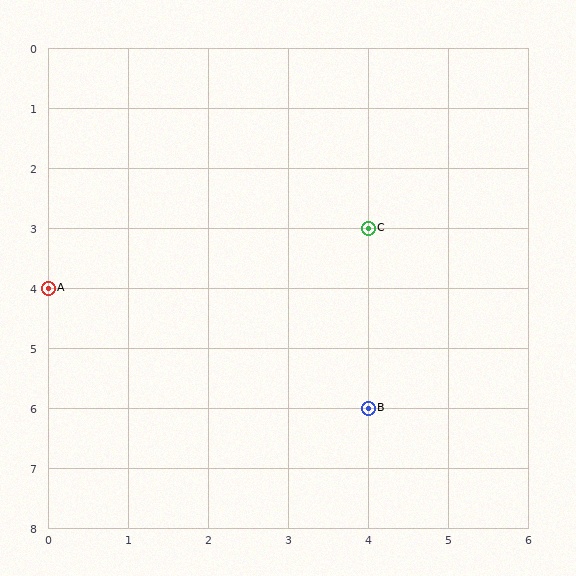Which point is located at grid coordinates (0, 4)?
Point A is at (0, 4).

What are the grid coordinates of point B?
Point B is at grid coordinates (4, 6).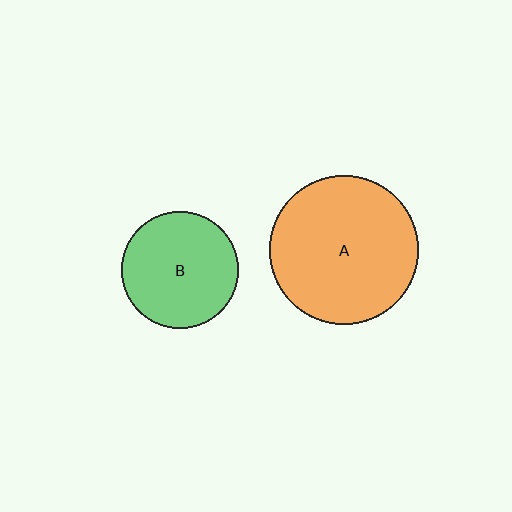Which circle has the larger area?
Circle A (orange).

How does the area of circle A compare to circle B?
Approximately 1.6 times.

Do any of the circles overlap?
No, none of the circles overlap.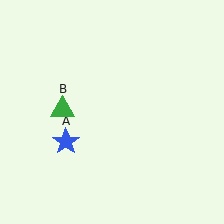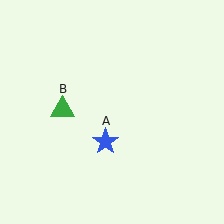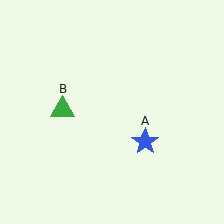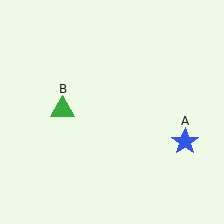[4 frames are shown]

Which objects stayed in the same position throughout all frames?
Green triangle (object B) remained stationary.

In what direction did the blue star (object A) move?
The blue star (object A) moved right.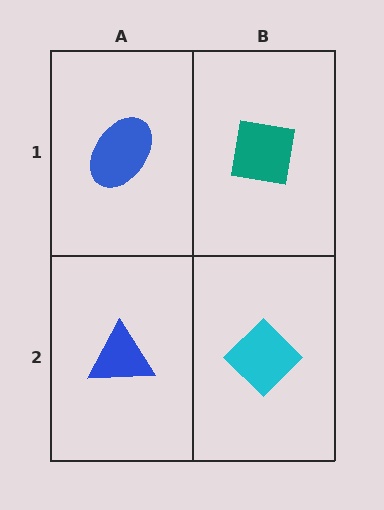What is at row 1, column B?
A teal square.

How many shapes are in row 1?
2 shapes.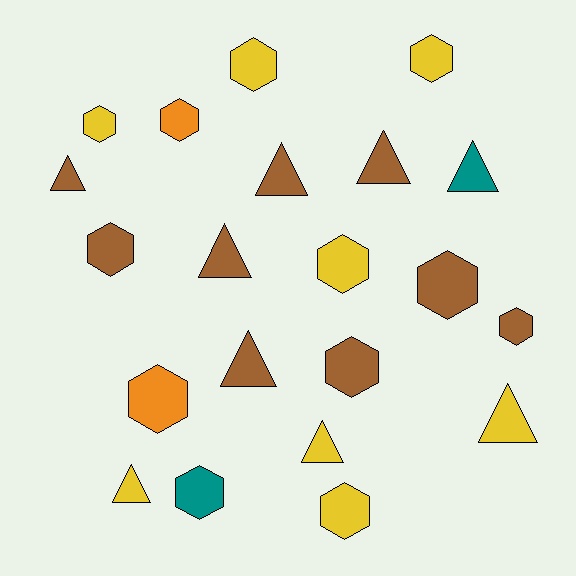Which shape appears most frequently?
Hexagon, with 12 objects.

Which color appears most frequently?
Brown, with 9 objects.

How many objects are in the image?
There are 21 objects.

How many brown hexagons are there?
There are 4 brown hexagons.